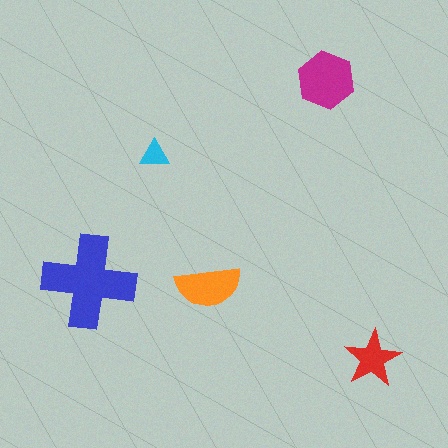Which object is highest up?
The magenta hexagon is topmost.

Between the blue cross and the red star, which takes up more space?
The blue cross.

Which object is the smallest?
The cyan triangle.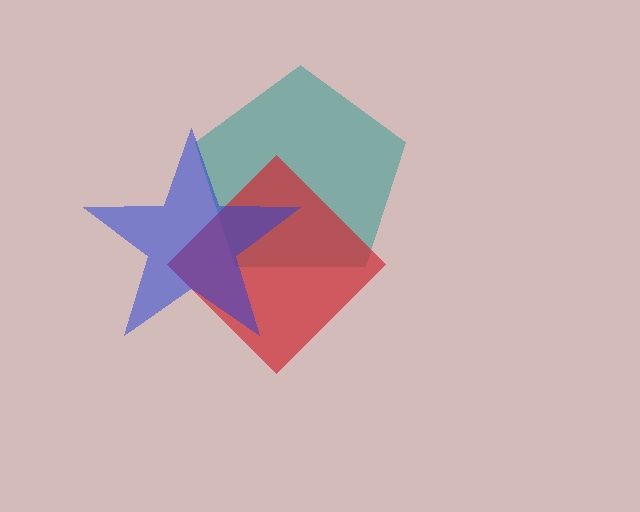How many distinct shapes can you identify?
There are 3 distinct shapes: a teal pentagon, a red diamond, a blue star.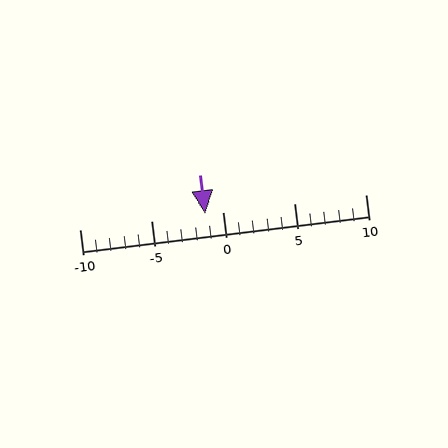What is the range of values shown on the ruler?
The ruler shows values from -10 to 10.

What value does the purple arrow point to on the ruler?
The purple arrow points to approximately -1.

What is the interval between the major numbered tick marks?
The major tick marks are spaced 5 units apart.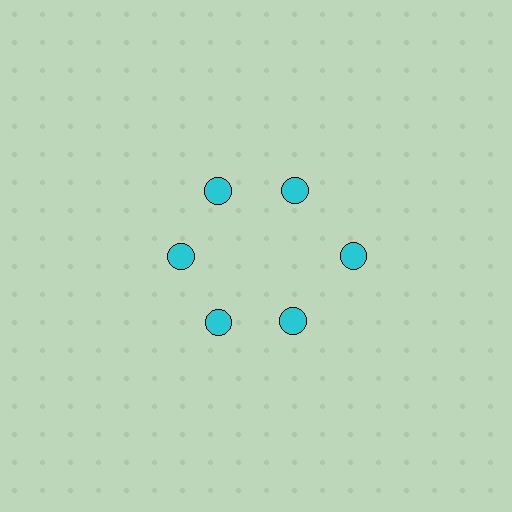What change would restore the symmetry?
The symmetry would be restored by moving it inward, back onto the ring so that all 6 circles sit at equal angles and equal distance from the center.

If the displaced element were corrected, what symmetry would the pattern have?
It would have 6-fold rotational symmetry — the pattern would map onto itself every 60 degrees.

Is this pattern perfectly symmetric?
No. The 6 cyan circles are arranged in a ring, but one element near the 3 o'clock position is pushed outward from the center, breaking the 6-fold rotational symmetry.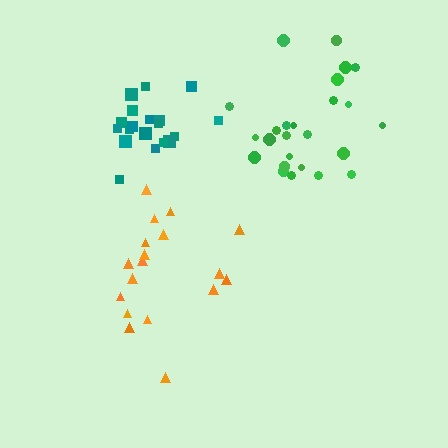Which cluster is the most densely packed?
Teal.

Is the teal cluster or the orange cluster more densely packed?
Teal.